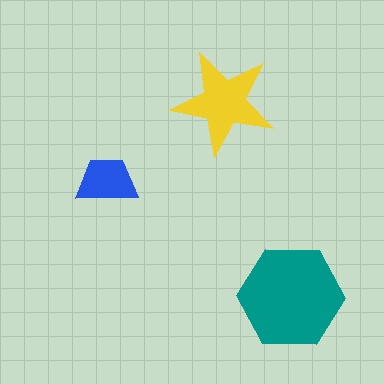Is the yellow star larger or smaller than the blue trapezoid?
Larger.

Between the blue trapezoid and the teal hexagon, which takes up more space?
The teal hexagon.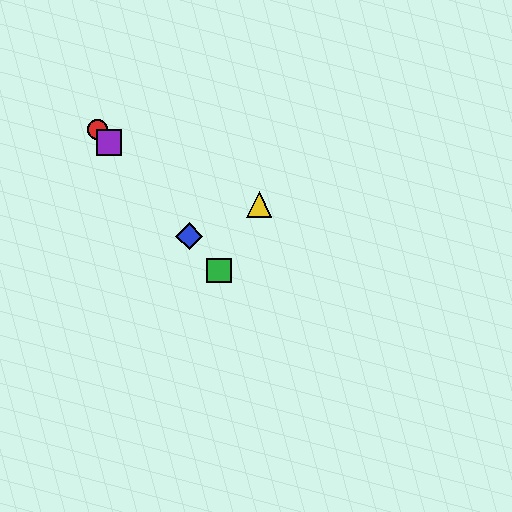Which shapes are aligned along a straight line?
The red circle, the blue diamond, the green square, the purple square are aligned along a straight line.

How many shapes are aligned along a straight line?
4 shapes (the red circle, the blue diamond, the green square, the purple square) are aligned along a straight line.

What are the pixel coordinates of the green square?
The green square is at (219, 270).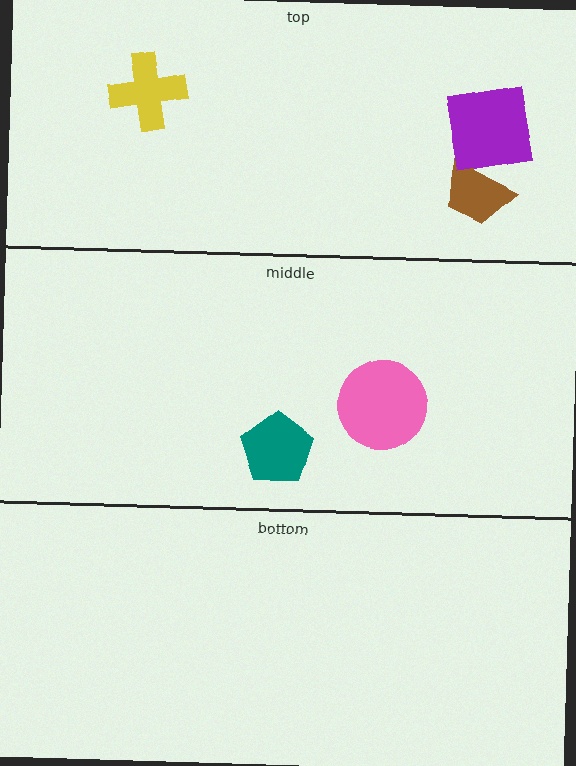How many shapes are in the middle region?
2.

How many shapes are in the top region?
3.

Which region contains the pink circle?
The middle region.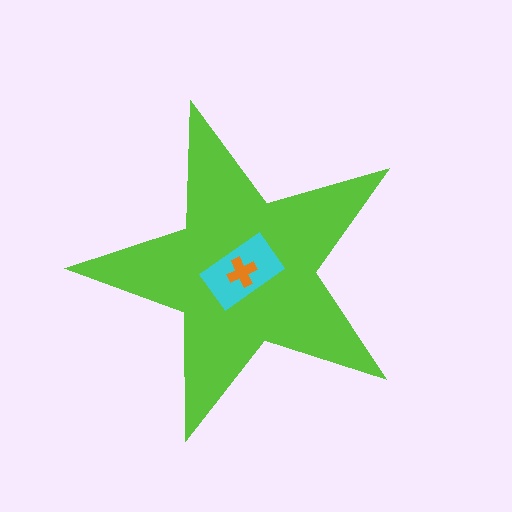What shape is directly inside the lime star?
The cyan rectangle.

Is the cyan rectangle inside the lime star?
Yes.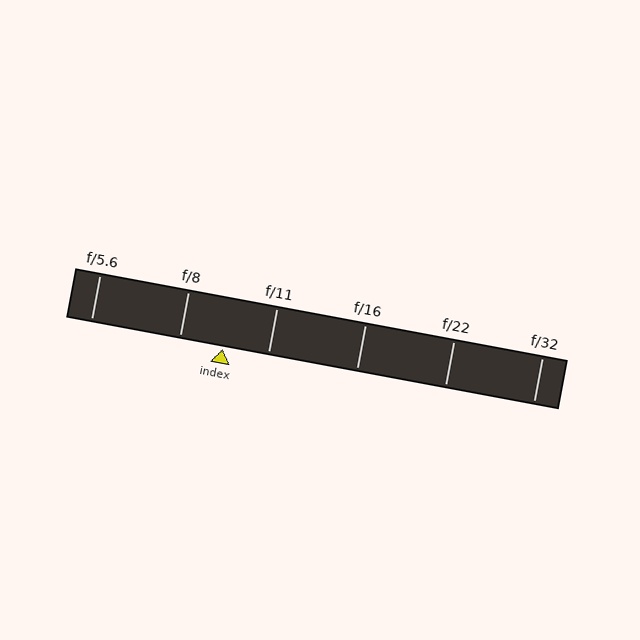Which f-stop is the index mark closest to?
The index mark is closest to f/8.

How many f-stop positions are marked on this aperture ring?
There are 6 f-stop positions marked.